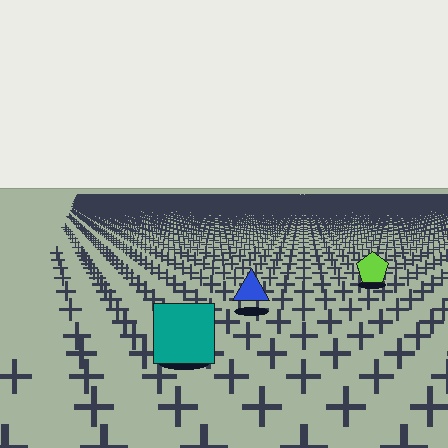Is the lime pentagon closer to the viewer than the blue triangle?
No. The blue triangle is closer — you can tell from the texture gradient: the ground texture is coarser near it.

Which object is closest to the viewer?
The teal square is closest. The texture marks near it are larger and more spread out.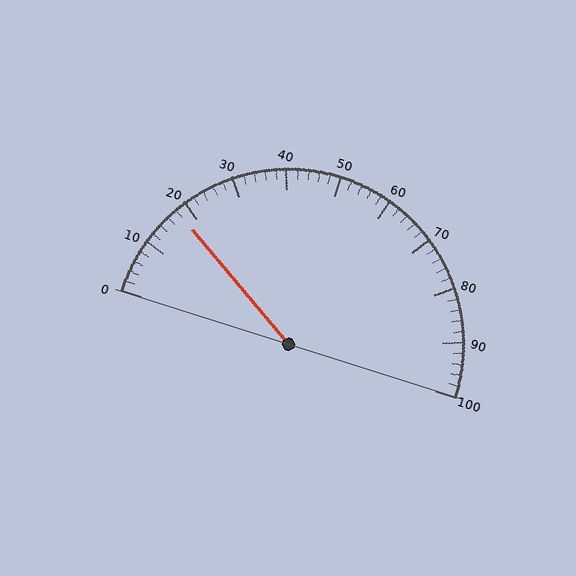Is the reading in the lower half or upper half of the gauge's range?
The reading is in the lower half of the range (0 to 100).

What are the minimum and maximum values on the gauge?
The gauge ranges from 0 to 100.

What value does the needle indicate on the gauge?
The needle indicates approximately 18.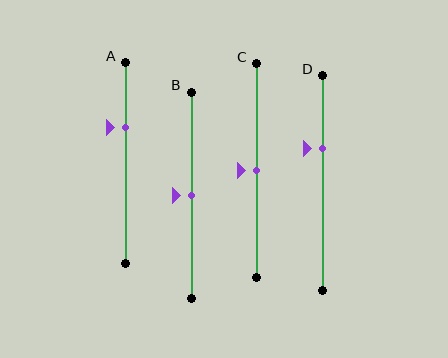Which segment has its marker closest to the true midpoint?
Segment B has its marker closest to the true midpoint.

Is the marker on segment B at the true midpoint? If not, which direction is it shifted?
Yes, the marker on segment B is at the true midpoint.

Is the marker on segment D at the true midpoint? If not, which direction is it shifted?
No, the marker on segment D is shifted upward by about 16% of the segment length.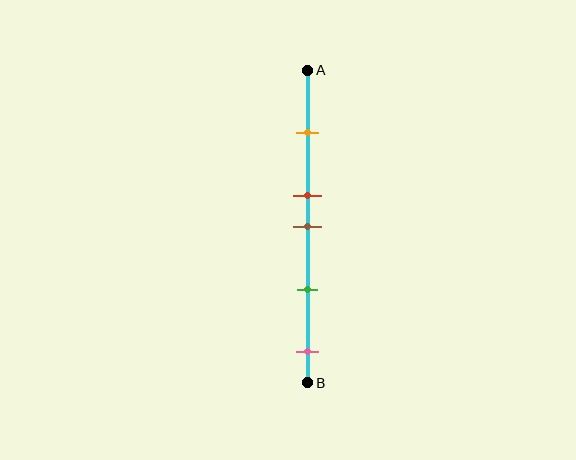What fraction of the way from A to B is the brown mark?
The brown mark is approximately 50% (0.5) of the way from A to B.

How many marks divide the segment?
There are 5 marks dividing the segment.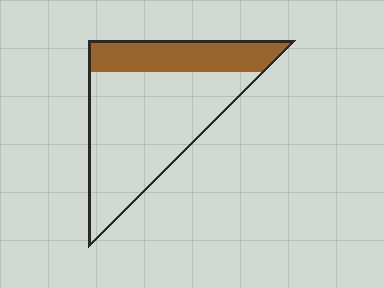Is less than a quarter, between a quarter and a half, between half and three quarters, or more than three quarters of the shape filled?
Between a quarter and a half.